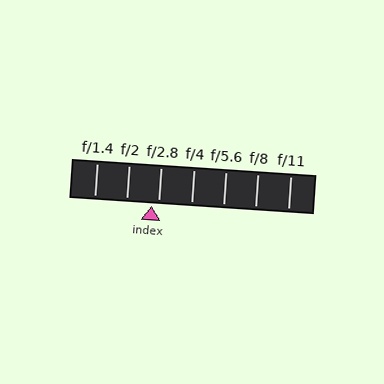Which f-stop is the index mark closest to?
The index mark is closest to f/2.8.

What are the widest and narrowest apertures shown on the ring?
The widest aperture shown is f/1.4 and the narrowest is f/11.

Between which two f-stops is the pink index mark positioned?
The index mark is between f/2 and f/2.8.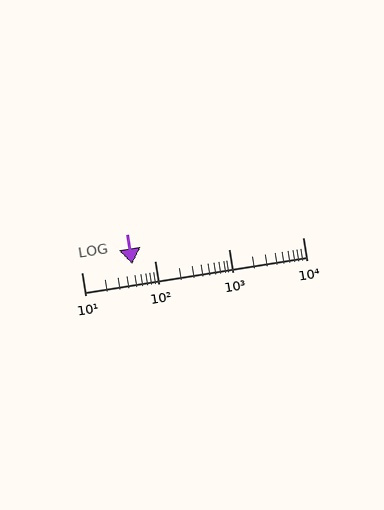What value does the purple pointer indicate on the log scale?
The pointer indicates approximately 49.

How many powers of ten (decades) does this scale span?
The scale spans 3 decades, from 10 to 10000.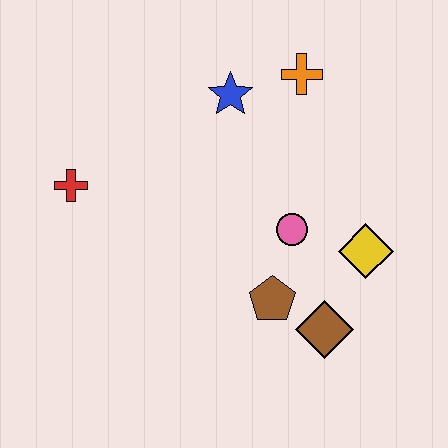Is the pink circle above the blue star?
No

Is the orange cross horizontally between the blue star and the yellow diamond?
Yes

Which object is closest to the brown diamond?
The brown pentagon is closest to the brown diamond.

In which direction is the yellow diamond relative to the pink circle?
The yellow diamond is to the right of the pink circle.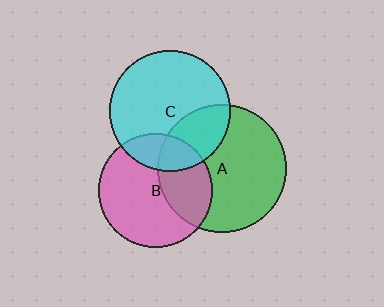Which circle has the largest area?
Circle A (green).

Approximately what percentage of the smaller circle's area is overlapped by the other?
Approximately 30%.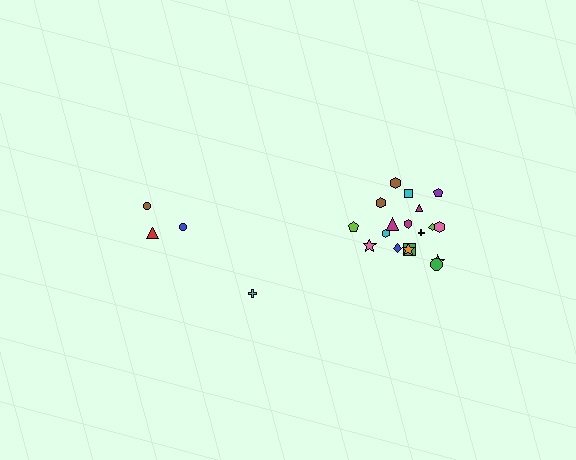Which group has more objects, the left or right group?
The right group.